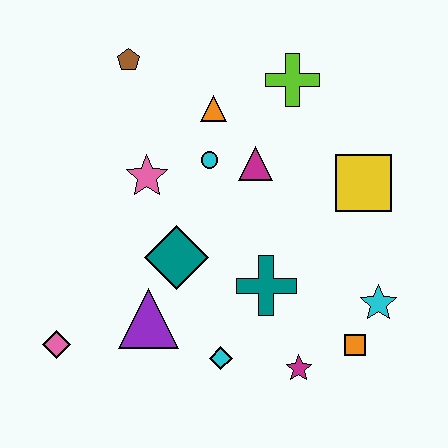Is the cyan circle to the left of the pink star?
No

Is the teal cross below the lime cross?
Yes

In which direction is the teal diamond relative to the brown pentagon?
The teal diamond is below the brown pentagon.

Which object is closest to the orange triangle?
The cyan circle is closest to the orange triangle.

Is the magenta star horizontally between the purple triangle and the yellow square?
Yes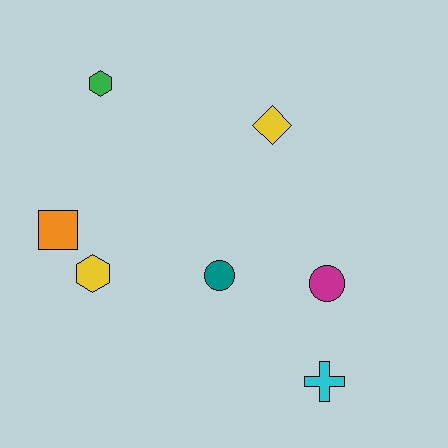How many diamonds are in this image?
There is 1 diamond.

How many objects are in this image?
There are 7 objects.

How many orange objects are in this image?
There is 1 orange object.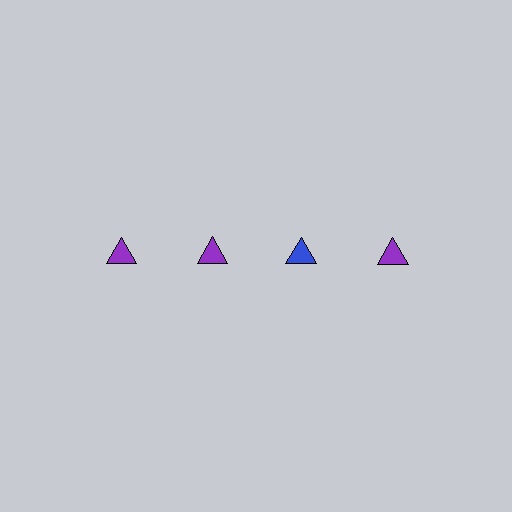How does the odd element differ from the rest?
It has a different color: blue instead of purple.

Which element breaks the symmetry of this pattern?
The blue triangle in the top row, center column breaks the symmetry. All other shapes are purple triangles.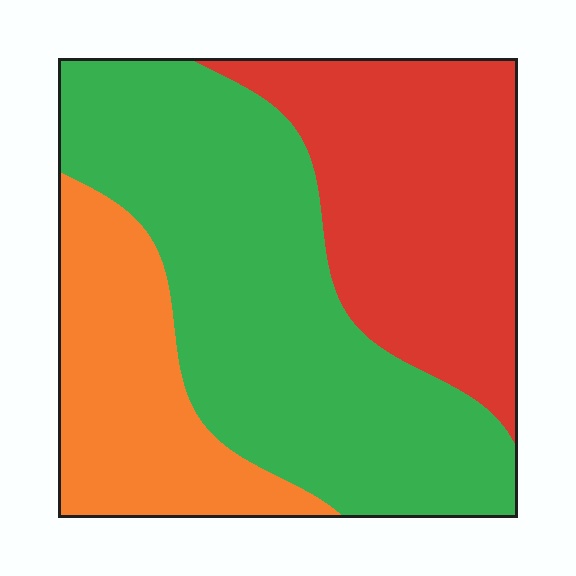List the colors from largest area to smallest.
From largest to smallest: green, red, orange.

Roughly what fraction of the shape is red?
Red covers about 30% of the shape.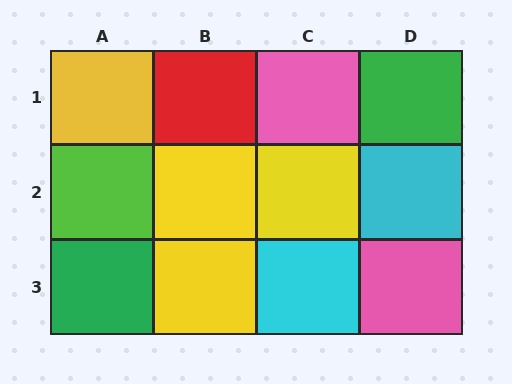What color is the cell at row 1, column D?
Green.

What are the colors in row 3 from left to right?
Green, yellow, cyan, pink.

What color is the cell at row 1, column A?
Yellow.